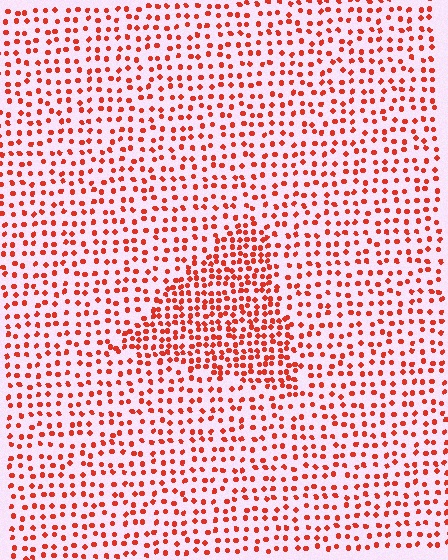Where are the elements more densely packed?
The elements are more densely packed inside the triangle boundary.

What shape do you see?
I see a triangle.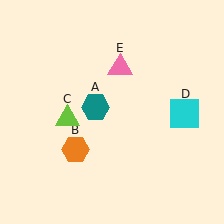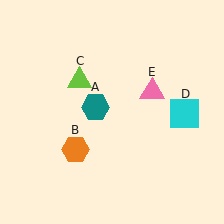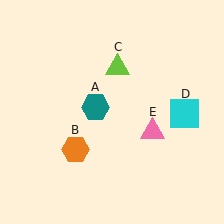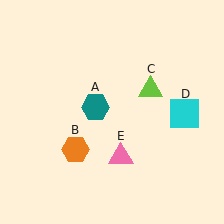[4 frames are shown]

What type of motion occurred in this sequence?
The lime triangle (object C), pink triangle (object E) rotated clockwise around the center of the scene.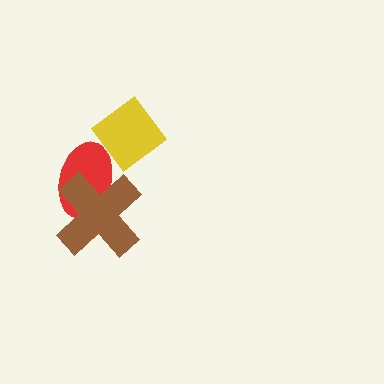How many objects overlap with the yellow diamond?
1 object overlaps with the yellow diamond.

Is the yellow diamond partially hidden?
Yes, it is partially covered by another shape.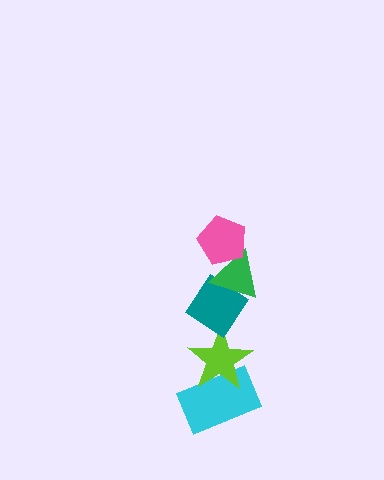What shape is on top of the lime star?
The teal diamond is on top of the lime star.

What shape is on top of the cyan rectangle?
The lime star is on top of the cyan rectangle.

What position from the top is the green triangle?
The green triangle is 2nd from the top.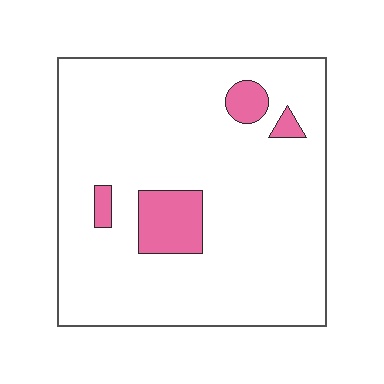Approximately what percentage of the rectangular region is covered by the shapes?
Approximately 10%.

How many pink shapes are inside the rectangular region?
4.